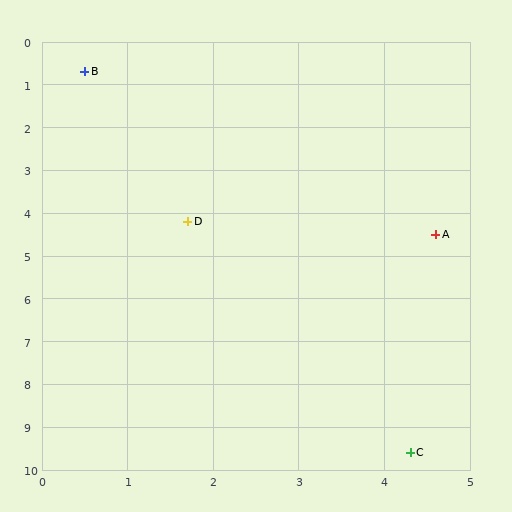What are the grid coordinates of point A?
Point A is at approximately (4.6, 4.5).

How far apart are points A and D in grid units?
Points A and D are about 2.9 grid units apart.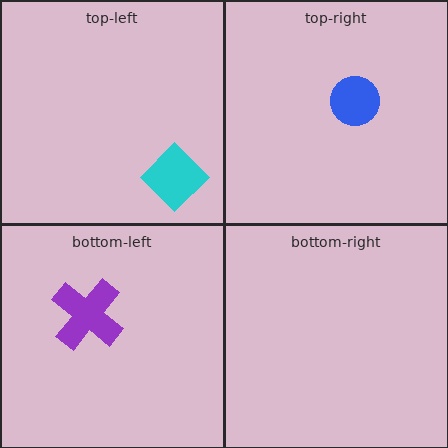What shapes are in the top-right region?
The blue circle.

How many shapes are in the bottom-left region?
1.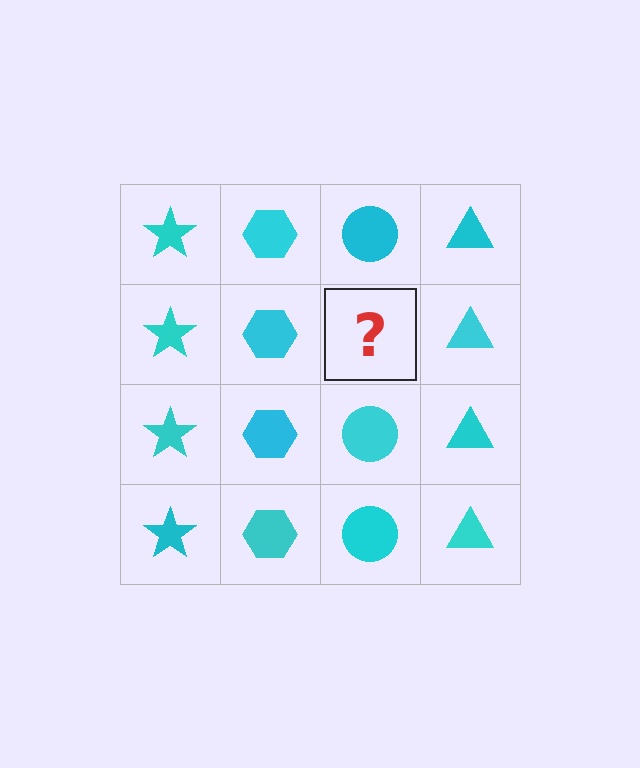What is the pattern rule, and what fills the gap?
The rule is that each column has a consistent shape. The gap should be filled with a cyan circle.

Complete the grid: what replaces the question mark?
The question mark should be replaced with a cyan circle.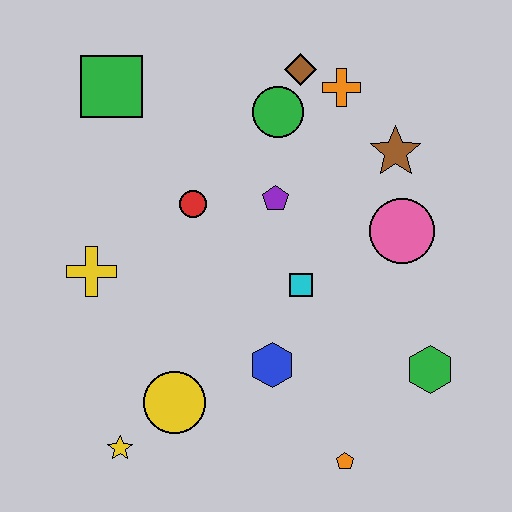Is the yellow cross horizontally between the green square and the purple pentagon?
No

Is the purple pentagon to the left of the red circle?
No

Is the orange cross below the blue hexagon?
No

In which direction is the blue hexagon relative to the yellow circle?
The blue hexagon is to the right of the yellow circle.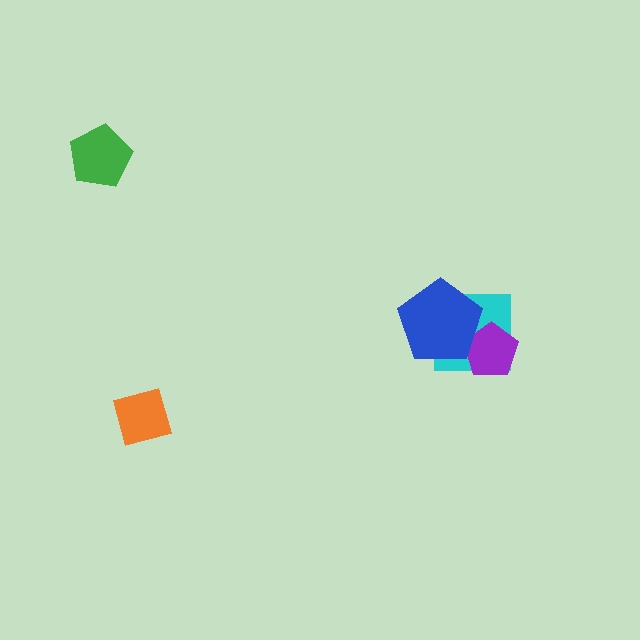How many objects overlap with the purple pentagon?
2 objects overlap with the purple pentagon.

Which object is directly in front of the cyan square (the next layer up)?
The purple pentagon is directly in front of the cyan square.